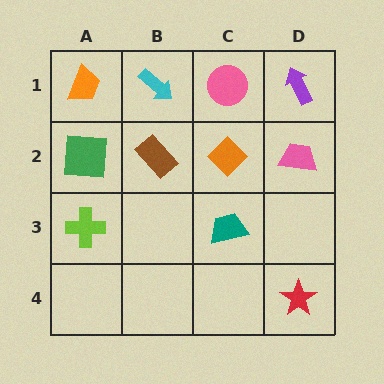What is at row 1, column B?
A cyan arrow.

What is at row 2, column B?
A brown rectangle.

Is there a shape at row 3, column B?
No, that cell is empty.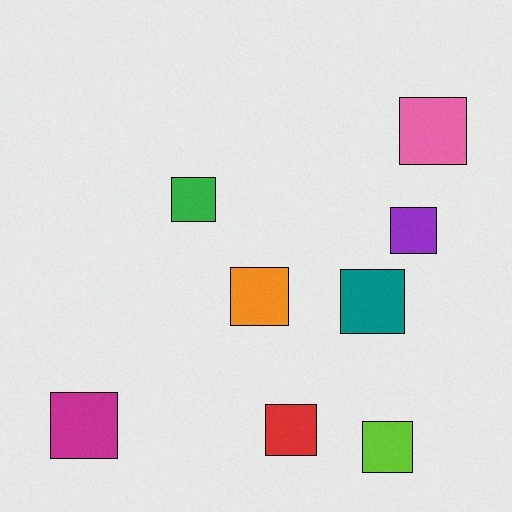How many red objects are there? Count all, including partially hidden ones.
There is 1 red object.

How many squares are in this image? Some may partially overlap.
There are 8 squares.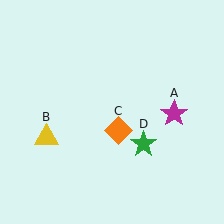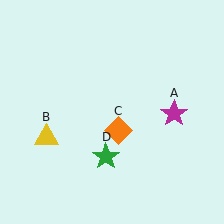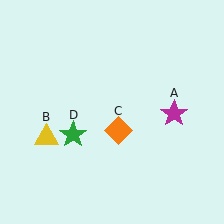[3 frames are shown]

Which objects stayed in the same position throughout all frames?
Magenta star (object A) and yellow triangle (object B) and orange diamond (object C) remained stationary.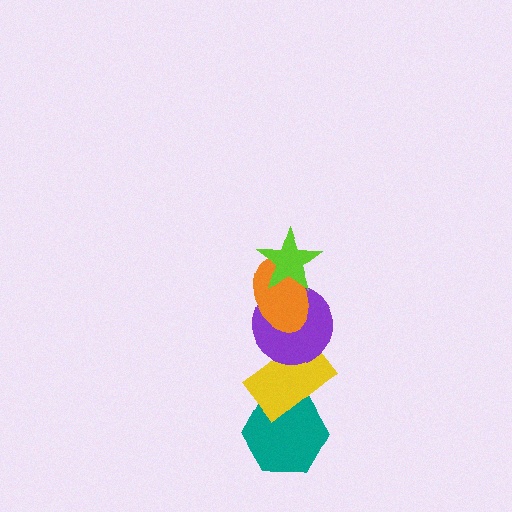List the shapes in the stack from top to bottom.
From top to bottom: the lime star, the orange ellipse, the purple circle, the yellow rectangle, the teal hexagon.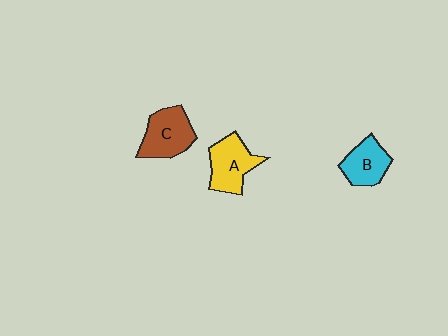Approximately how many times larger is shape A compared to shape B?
Approximately 1.2 times.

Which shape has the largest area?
Shape C (brown).